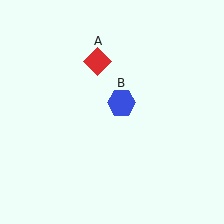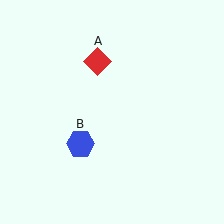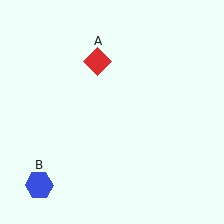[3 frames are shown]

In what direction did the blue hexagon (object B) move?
The blue hexagon (object B) moved down and to the left.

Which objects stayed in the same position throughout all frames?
Red diamond (object A) remained stationary.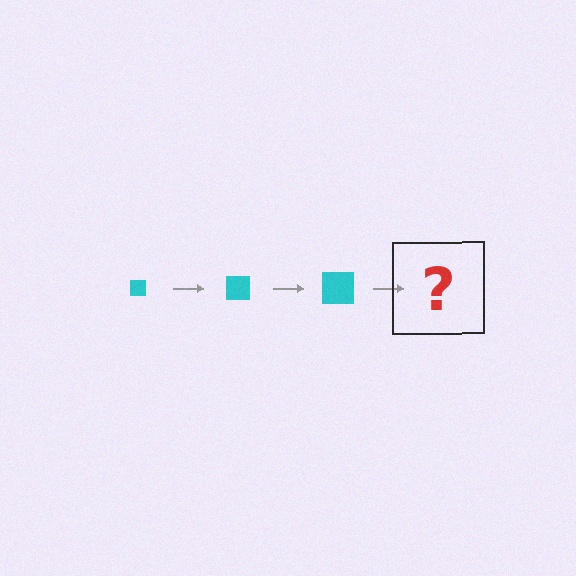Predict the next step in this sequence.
The next step is a cyan square, larger than the previous one.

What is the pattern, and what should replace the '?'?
The pattern is that the square gets progressively larger each step. The '?' should be a cyan square, larger than the previous one.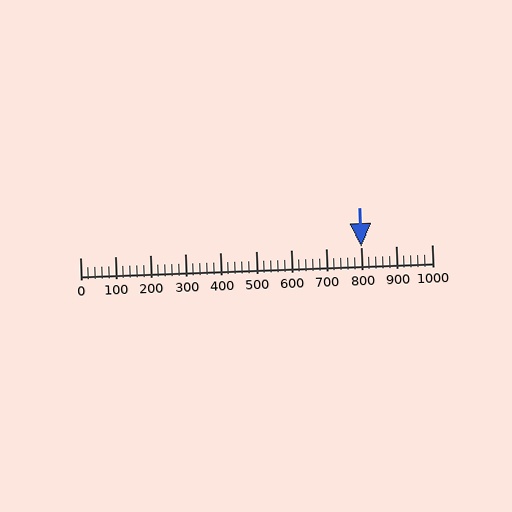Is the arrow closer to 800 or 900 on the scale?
The arrow is closer to 800.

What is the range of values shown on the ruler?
The ruler shows values from 0 to 1000.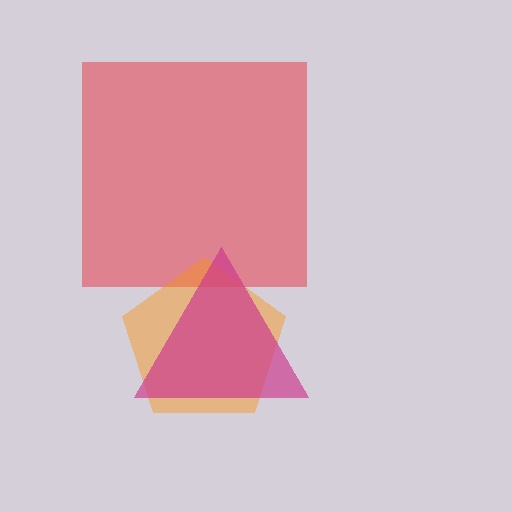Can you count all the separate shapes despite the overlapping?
Yes, there are 3 separate shapes.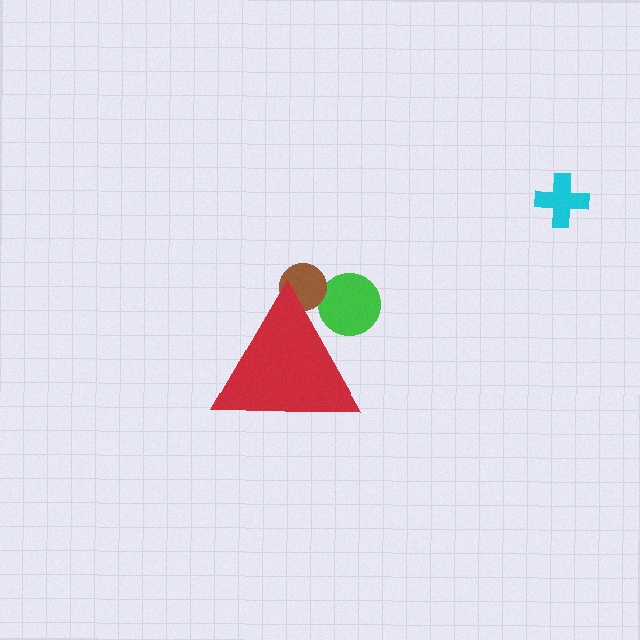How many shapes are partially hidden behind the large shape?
2 shapes are partially hidden.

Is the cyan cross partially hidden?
No, the cyan cross is fully visible.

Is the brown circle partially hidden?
Yes, the brown circle is partially hidden behind the red triangle.